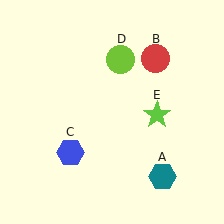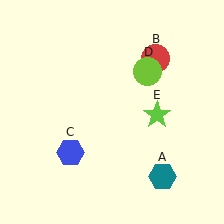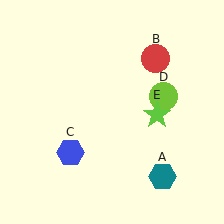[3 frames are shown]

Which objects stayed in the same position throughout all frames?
Teal hexagon (object A) and red circle (object B) and blue hexagon (object C) and lime star (object E) remained stationary.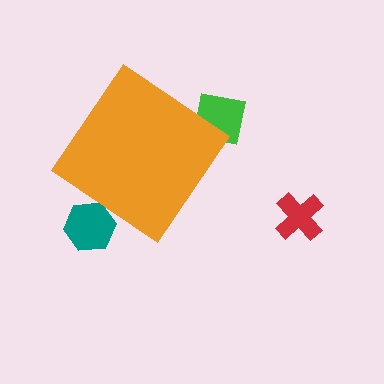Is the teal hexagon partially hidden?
Yes, the teal hexagon is partially hidden behind the orange diamond.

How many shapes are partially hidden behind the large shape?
2 shapes are partially hidden.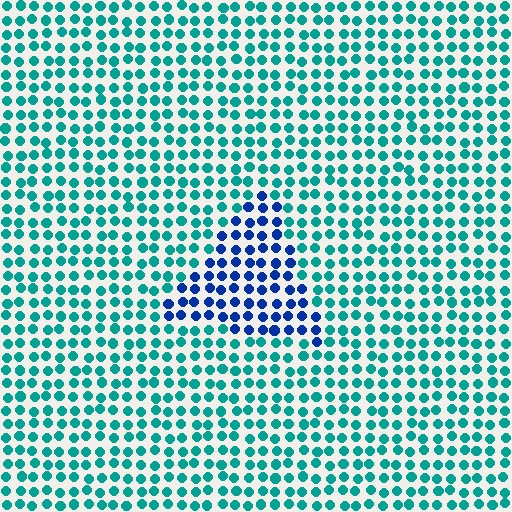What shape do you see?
I see a triangle.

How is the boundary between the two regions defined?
The boundary is defined purely by a slight shift in hue (about 49 degrees). Spacing, size, and orientation are identical on both sides.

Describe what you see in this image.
The image is filled with small teal elements in a uniform arrangement. A triangle-shaped region is visible where the elements are tinted to a slightly different hue, forming a subtle color boundary.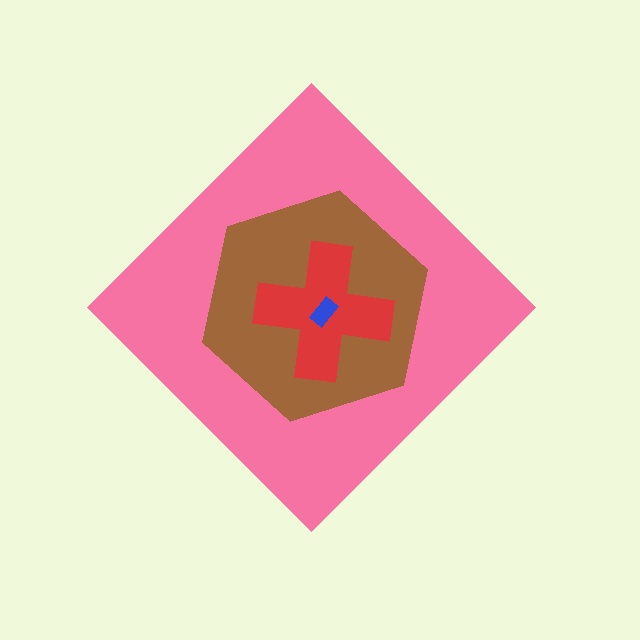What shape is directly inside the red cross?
The blue rectangle.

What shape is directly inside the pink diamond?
The brown hexagon.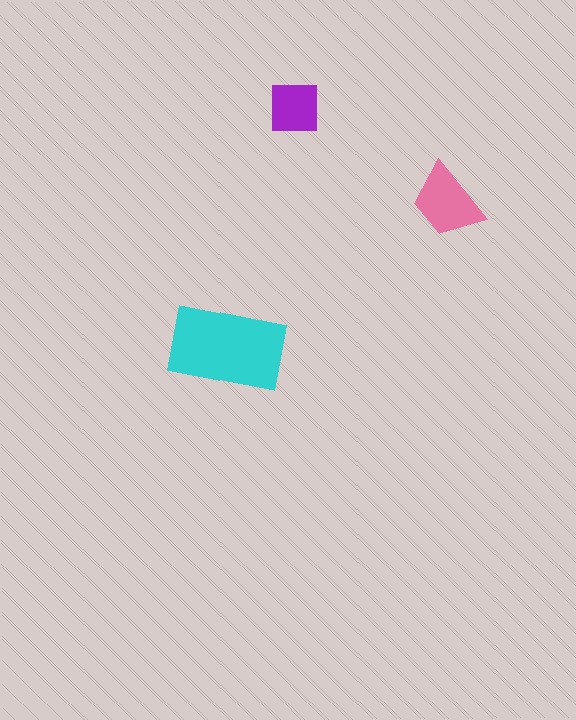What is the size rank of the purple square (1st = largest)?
3rd.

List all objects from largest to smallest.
The cyan rectangle, the pink trapezoid, the purple square.